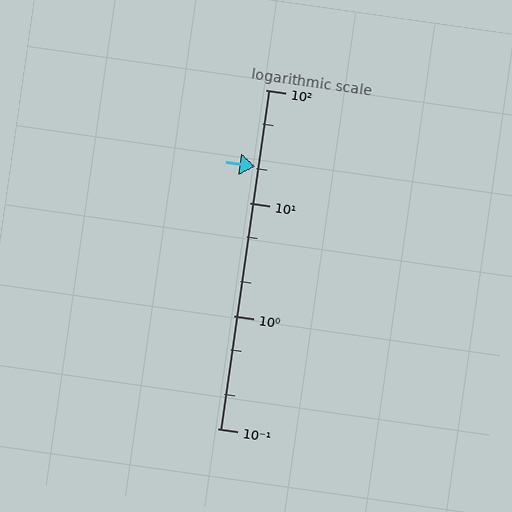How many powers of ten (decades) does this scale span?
The scale spans 3 decades, from 0.1 to 100.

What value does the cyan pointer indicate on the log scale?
The pointer indicates approximately 21.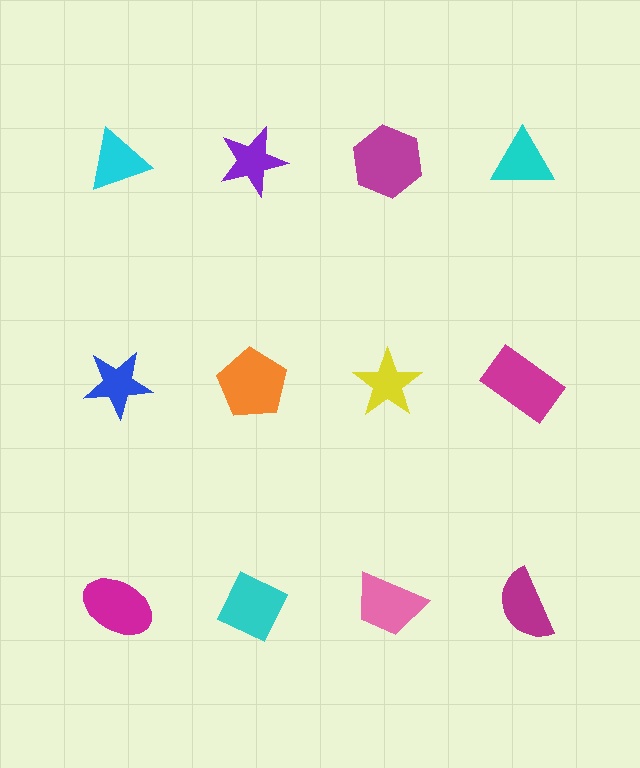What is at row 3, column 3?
A pink trapezoid.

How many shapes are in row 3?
4 shapes.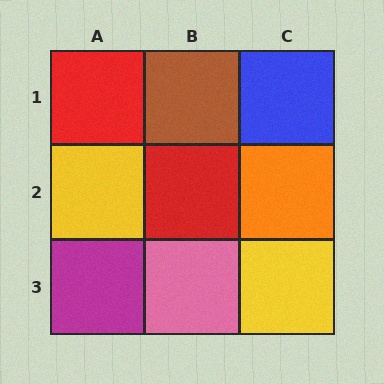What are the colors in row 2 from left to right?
Yellow, red, orange.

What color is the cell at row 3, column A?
Magenta.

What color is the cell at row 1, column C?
Blue.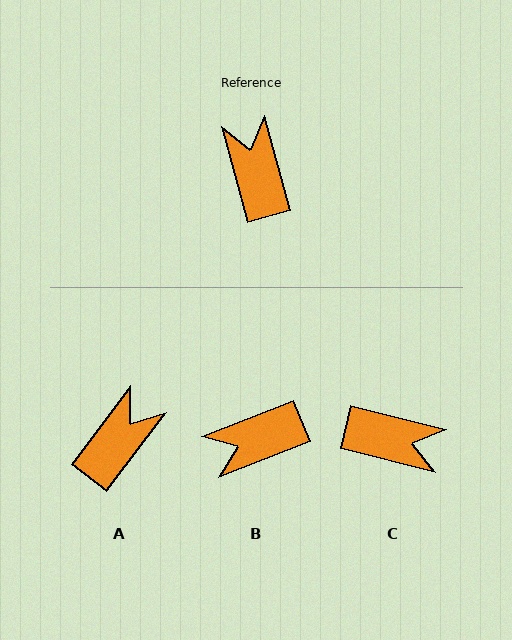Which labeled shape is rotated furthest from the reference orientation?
C, about 119 degrees away.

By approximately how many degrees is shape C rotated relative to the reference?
Approximately 119 degrees clockwise.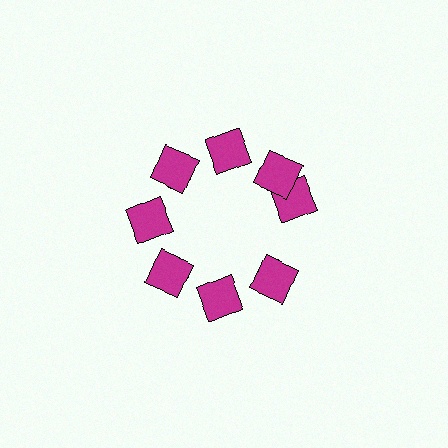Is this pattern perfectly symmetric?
No. The 8 magenta squares are arranged in a ring, but one element near the 3 o'clock position is rotated out of alignment along the ring, breaking the 8-fold rotational symmetry.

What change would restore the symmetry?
The symmetry would be restored by rotating it back into even spacing with its neighbors so that all 8 squares sit at equal angles and equal distance from the center.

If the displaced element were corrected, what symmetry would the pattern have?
It would have 8-fold rotational symmetry — the pattern would map onto itself every 45 degrees.